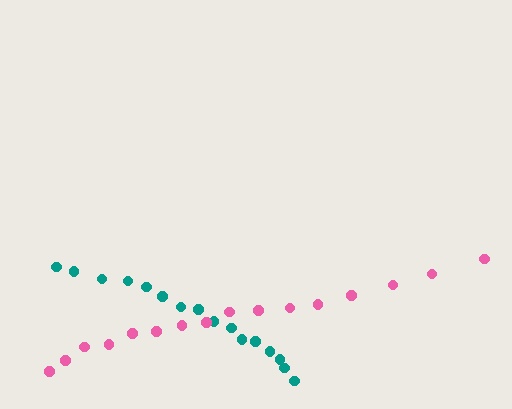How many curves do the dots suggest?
There are 2 distinct paths.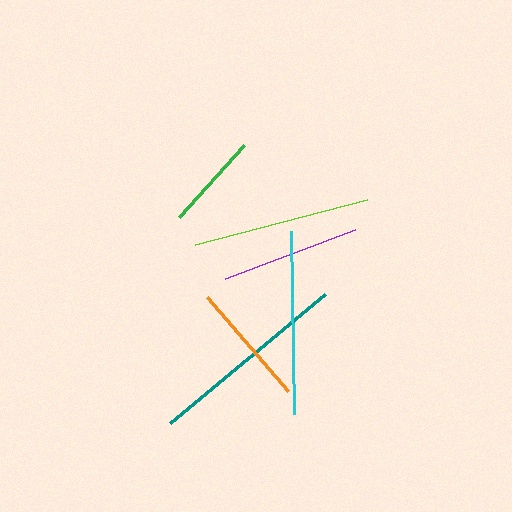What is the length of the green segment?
The green segment is approximately 97 pixels long.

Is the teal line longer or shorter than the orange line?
The teal line is longer than the orange line.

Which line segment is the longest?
The teal line is the longest at approximately 202 pixels.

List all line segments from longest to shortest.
From longest to shortest: teal, cyan, lime, purple, orange, green.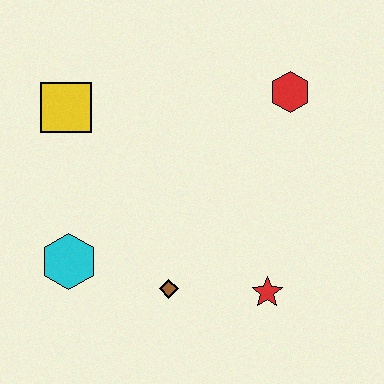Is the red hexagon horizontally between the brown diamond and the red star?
No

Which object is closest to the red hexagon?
The red star is closest to the red hexagon.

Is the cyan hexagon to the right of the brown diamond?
No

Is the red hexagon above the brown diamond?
Yes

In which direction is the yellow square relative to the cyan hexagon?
The yellow square is above the cyan hexagon.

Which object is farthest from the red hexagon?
The cyan hexagon is farthest from the red hexagon.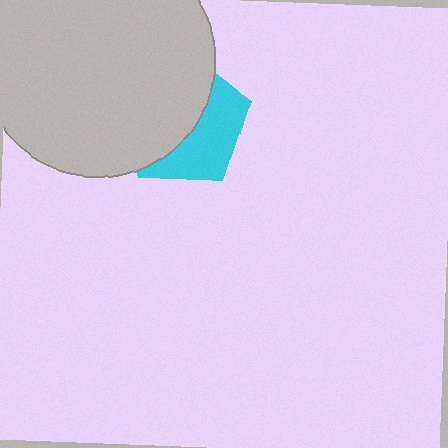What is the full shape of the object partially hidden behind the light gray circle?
The partially hidden object is a cyan pentagon.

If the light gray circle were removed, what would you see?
You would see the complete cyan pentagon.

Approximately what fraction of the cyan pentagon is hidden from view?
Roughly 58% of the cyan pentagon is hidden behind the light gray circle.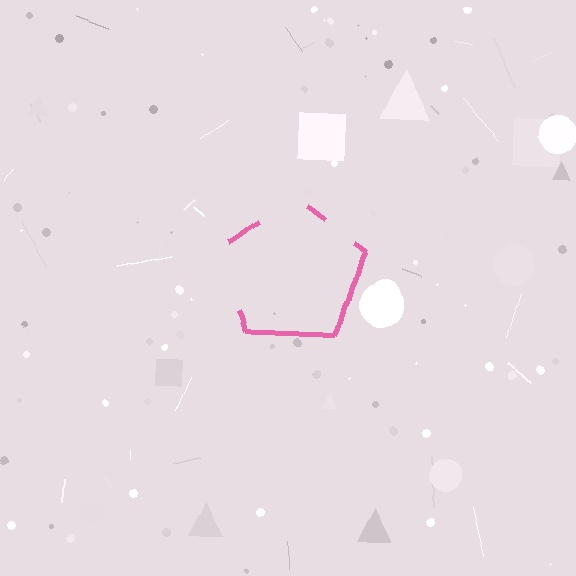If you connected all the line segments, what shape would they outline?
They would outline a pentagon.